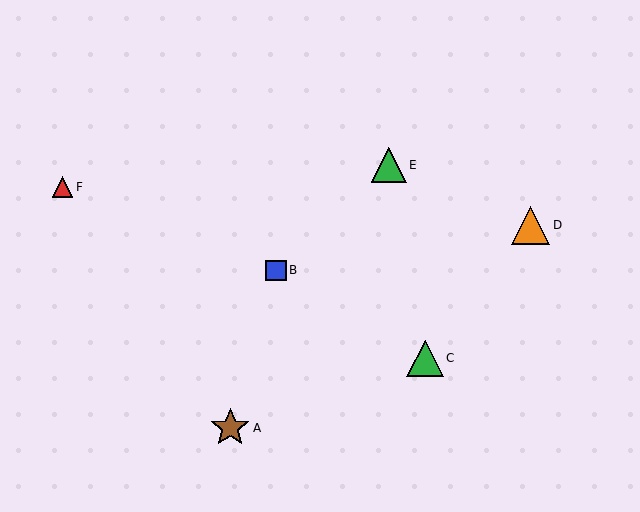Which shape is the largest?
The brown star (labeled A) is the largest.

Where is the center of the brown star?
The center of the brown star is at (230, 428).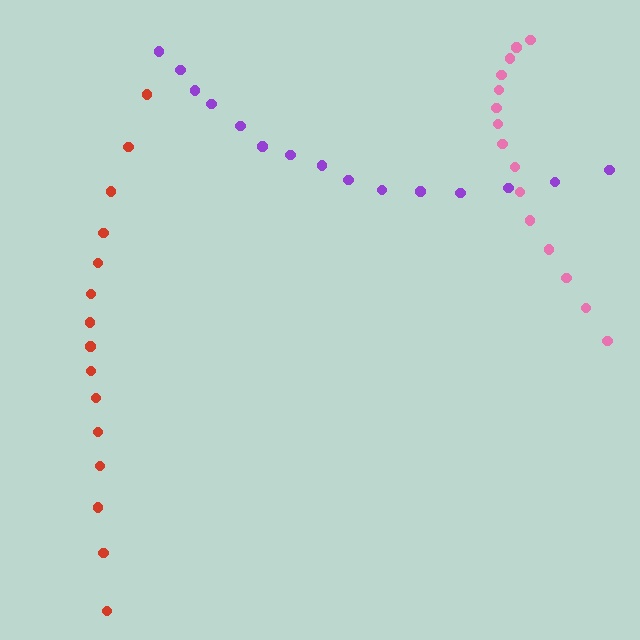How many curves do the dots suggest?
There are 3 distinct paths.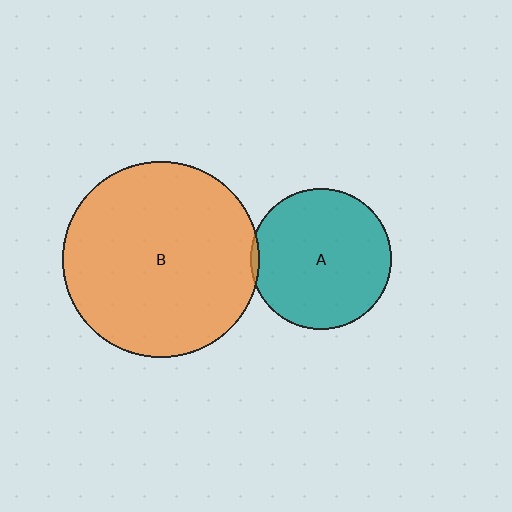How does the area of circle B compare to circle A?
Approximately 1.9 times.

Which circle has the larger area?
Circle B (orange).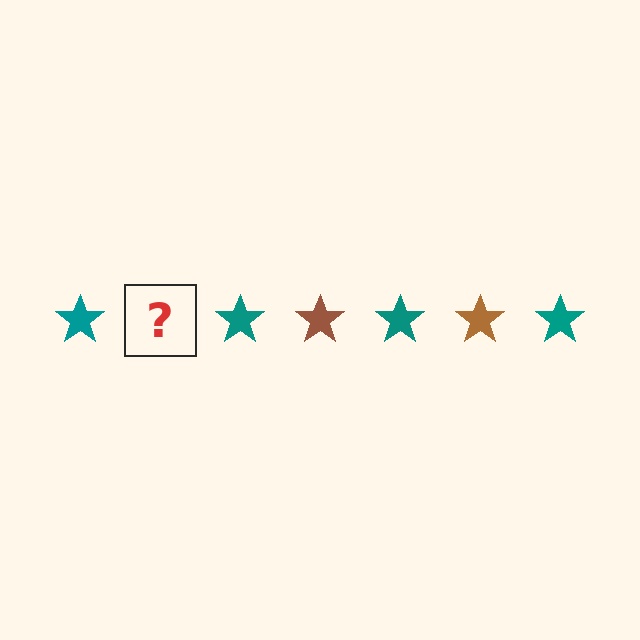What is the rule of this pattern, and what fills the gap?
The rule is that the pattern cycles through teal, brown stars. The gap should be filled with a brown star.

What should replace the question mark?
The question mark should be replaced with a brown star.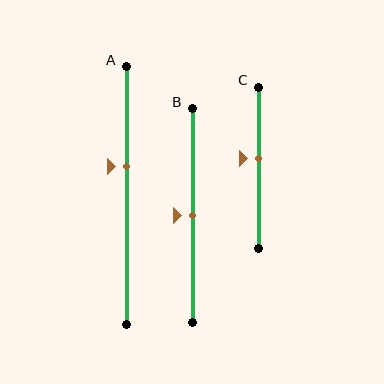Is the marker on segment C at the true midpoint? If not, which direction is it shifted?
No, the marker on segment C is shifted upward by about 6% of the segment length.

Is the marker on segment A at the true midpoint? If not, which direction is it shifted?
No, the marker on segment A is shifted upward by about 11% of the segment length.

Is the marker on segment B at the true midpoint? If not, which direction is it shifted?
Yes, the marker on segment B is at the true midpoint.